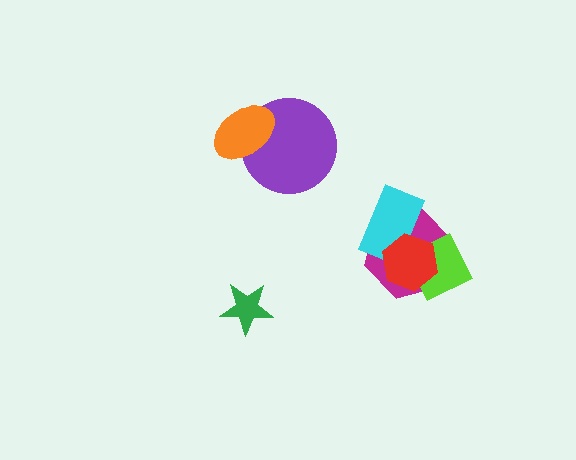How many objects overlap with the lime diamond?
3 objects overlap with the lime diamond.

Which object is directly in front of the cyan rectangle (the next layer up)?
The lime diamond is directly in front of the cyan rectangle.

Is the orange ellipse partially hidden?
No, no other shape covers it.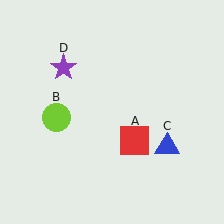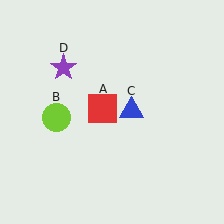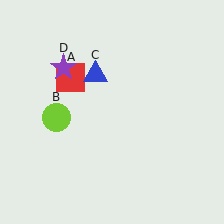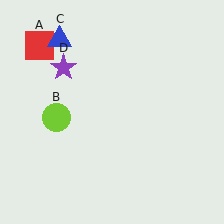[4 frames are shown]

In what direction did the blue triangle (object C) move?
The blue triangle (object C) moved up and to the left.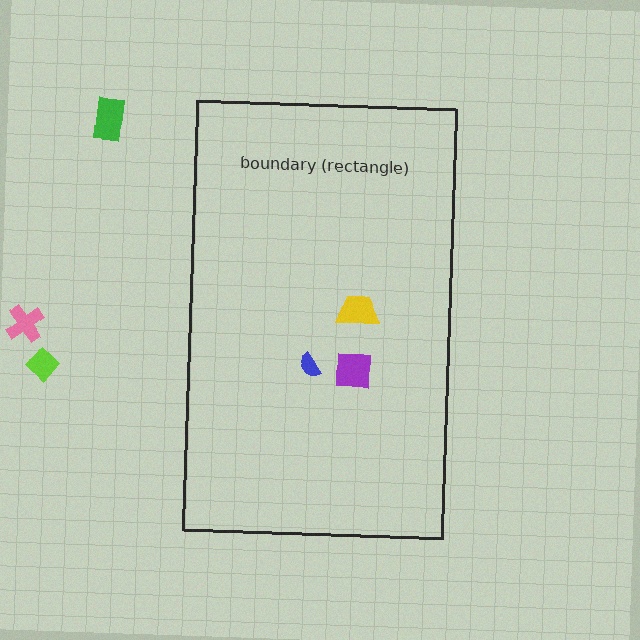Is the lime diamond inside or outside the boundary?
Outside.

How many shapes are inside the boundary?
3 inside, 3 outside.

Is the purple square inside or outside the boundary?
Inside.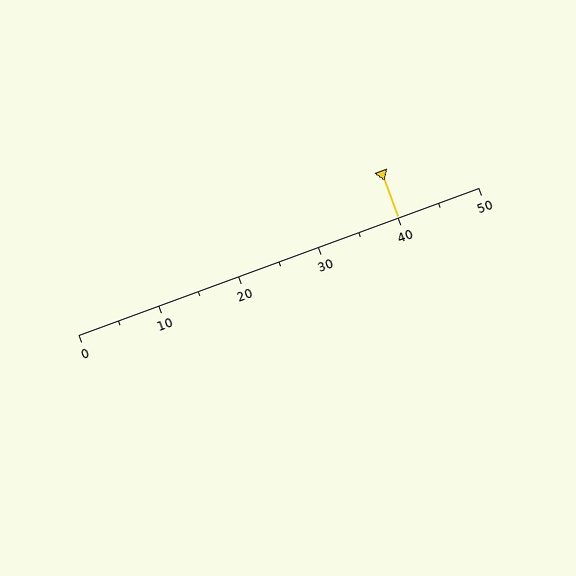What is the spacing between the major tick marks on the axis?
The major ticks are spaced 10 apart.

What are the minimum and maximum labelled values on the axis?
The axis runs from 0 to 50.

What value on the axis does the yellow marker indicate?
The marker indicates approximately 40.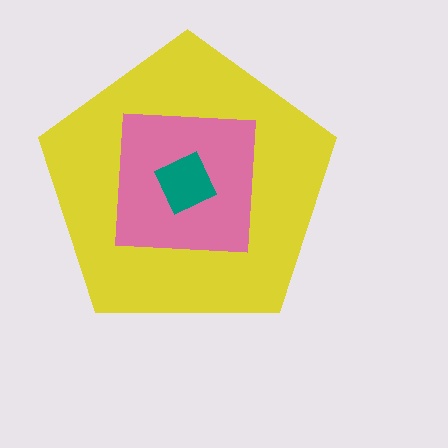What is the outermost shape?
The yellow pentagon.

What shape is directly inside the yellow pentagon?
The pink square.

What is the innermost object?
The teal square.